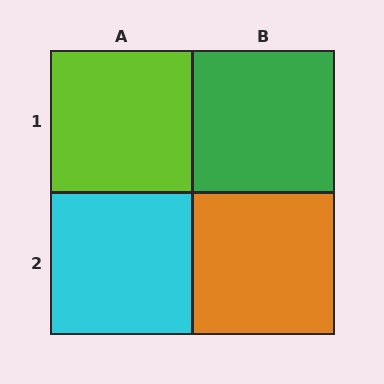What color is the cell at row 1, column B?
Green.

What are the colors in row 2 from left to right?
Cyan, orange.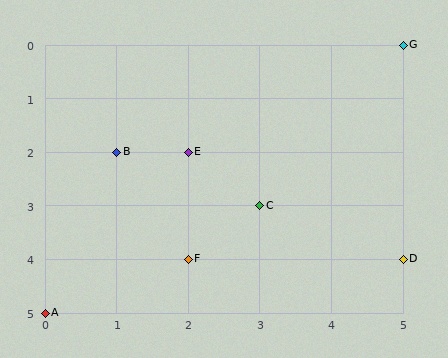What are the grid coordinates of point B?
Point B is at grid coordinates (1, 2).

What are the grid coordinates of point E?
Point E is at grid coordinates (2, 2).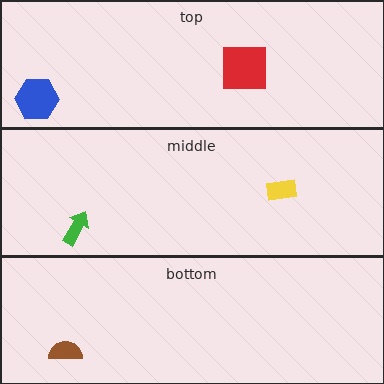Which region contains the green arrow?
The middle region.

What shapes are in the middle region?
The green arrow, the yellow rectangle.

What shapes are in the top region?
The red square, the blue hexagon.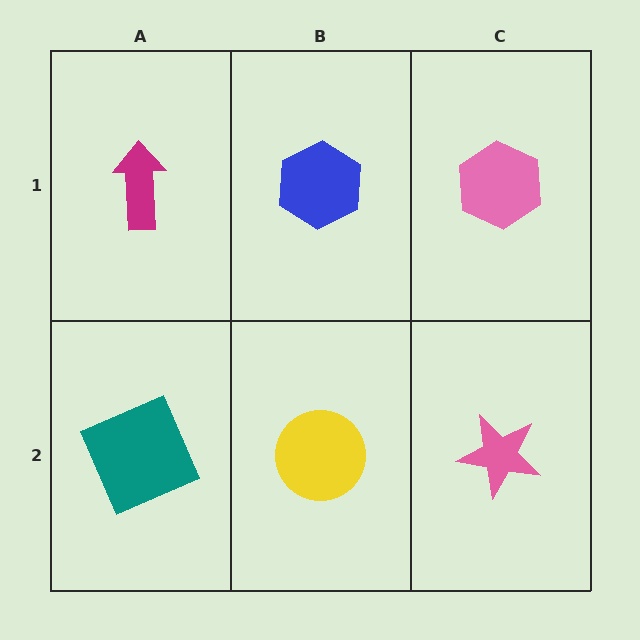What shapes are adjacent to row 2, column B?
A blue hexagon (row 1, column B), a teal square (row 2, column A), a pink star (row 2, column C).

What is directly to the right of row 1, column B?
A pink hexagon.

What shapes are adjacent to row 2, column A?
A magenta arrow (row 1, column A), a yellow circle (row 2, column B).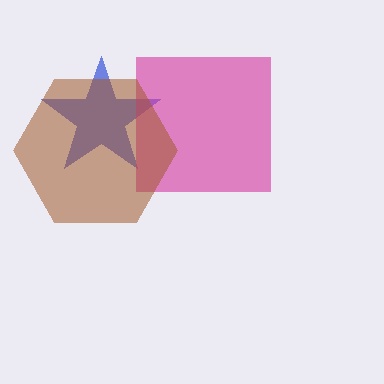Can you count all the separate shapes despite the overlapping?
Yes, there are 3 separate shapes.